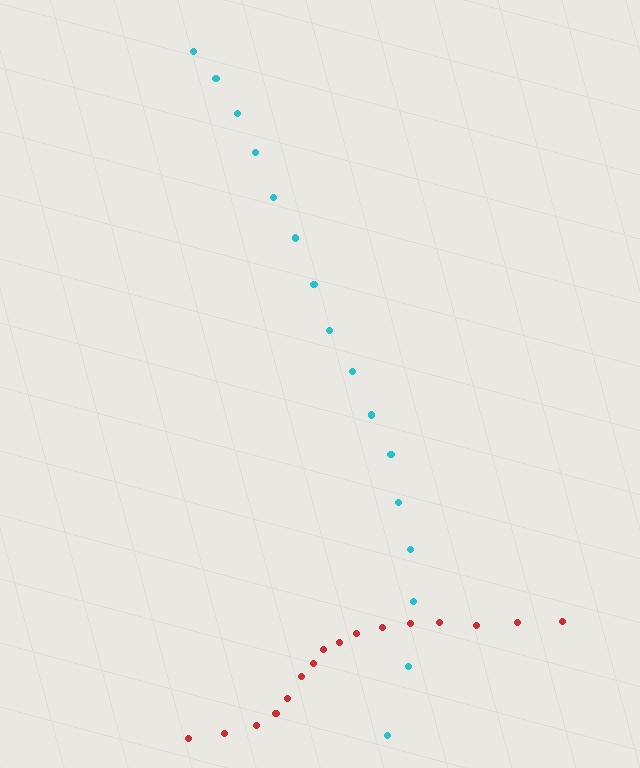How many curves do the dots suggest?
There are 2 distinct paths.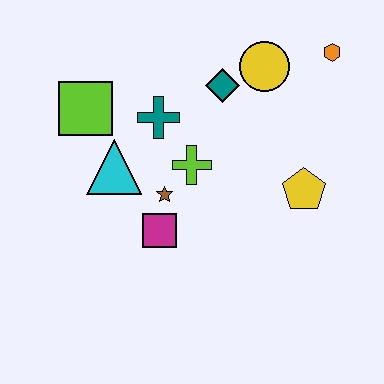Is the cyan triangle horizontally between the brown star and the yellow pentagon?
No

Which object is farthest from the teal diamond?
The magenta square is farthest from the teal diamond.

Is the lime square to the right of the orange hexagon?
No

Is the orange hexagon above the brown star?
Yes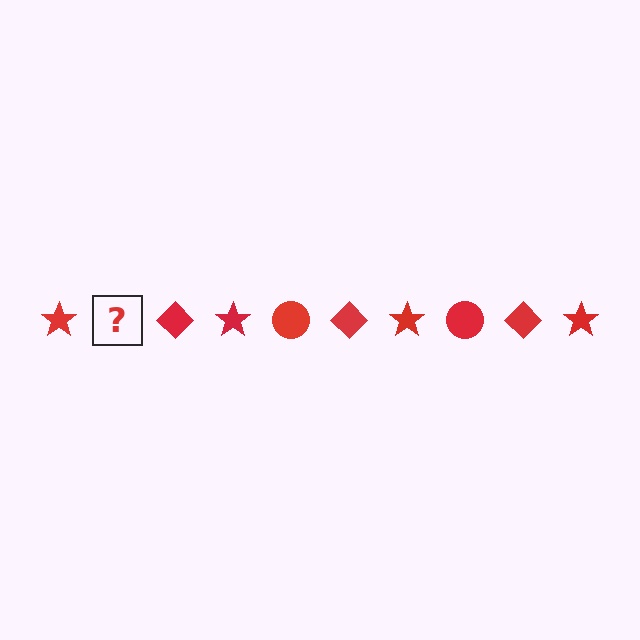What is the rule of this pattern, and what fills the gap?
The rule is that the pattern cycles through star, circle, diamond shapes in red. The gap should be filled with a red circle.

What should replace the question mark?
The question mark should be replaced with a red circle.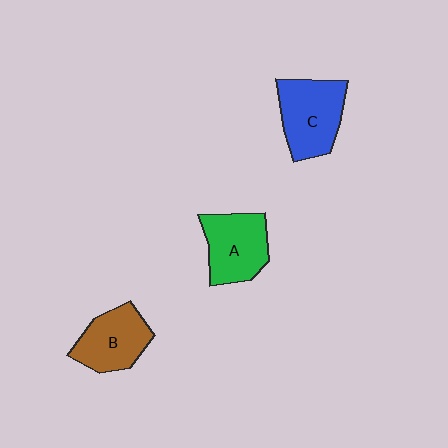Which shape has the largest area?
Shape C (blue).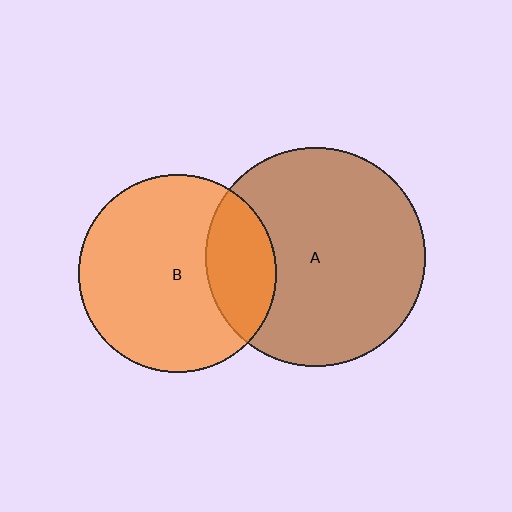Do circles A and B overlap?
Yes.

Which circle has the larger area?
Circle A (brown).